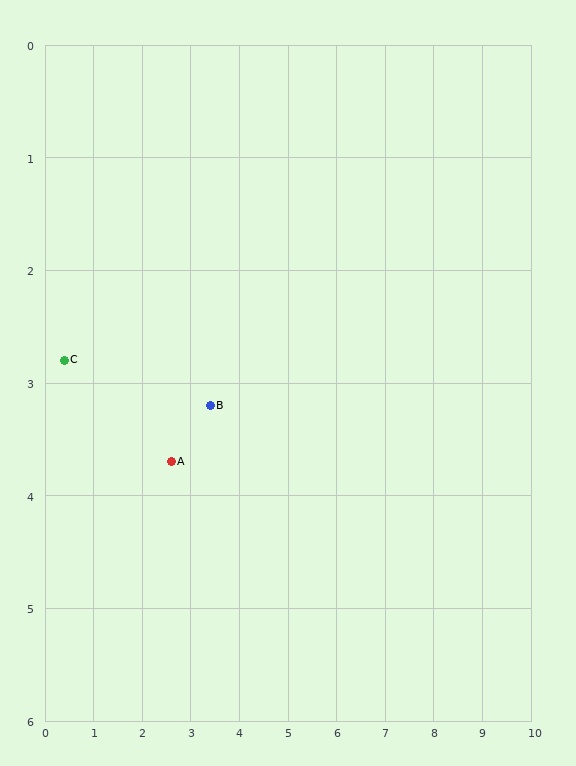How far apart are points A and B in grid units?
Points A and B are about 0.9 grid units apart.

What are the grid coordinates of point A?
Point A is at approximately (2.6, 3.7).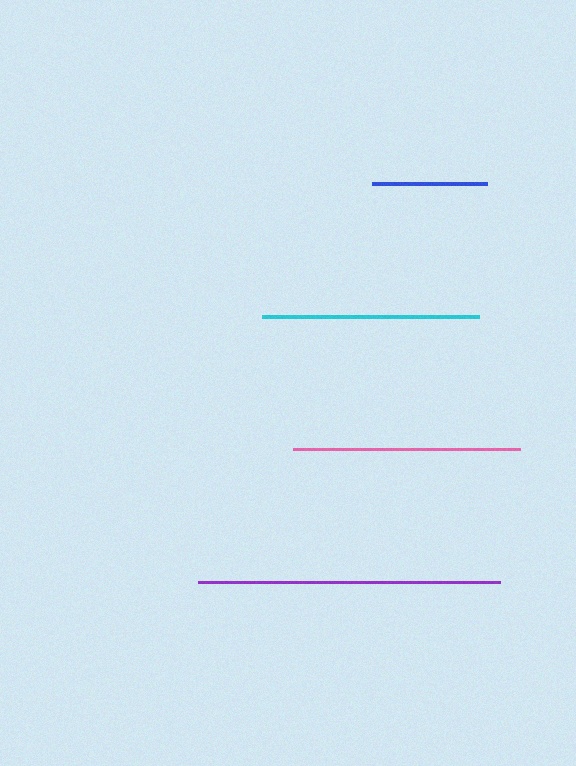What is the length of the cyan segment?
The cyan segment is approximately 217 pixels long.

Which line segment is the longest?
The purple line is the longest at approximately 302 pixels.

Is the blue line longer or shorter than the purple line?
The purple line is longer than the blue line.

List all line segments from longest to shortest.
From longest to shortest: purple, pink, cyan, blue.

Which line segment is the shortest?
The blue line is the shortest at approximately 114 pixels.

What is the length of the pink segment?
The pink segment is approximately 227 pixels long.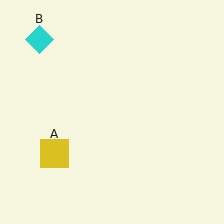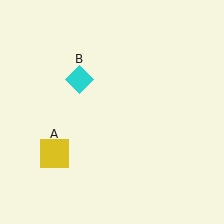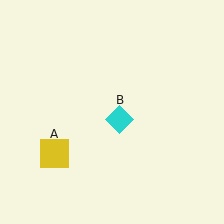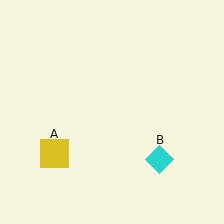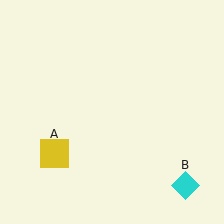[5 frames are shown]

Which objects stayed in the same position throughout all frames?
Yellow square (object A) remained stationary.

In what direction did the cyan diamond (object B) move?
The cyan diamond (object B) moved down and to the right.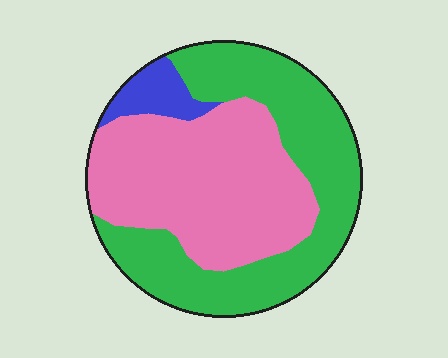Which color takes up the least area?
Blue, at roughly 5%.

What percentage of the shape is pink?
Pink covers 46% of the shape.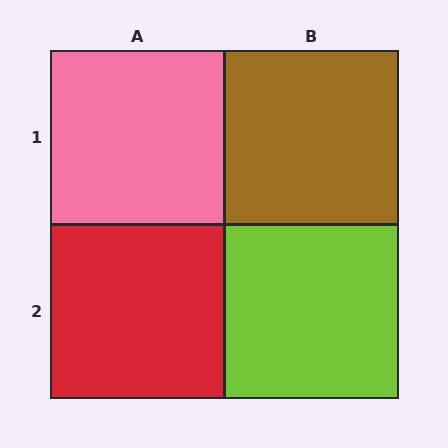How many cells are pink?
1 cell is pink.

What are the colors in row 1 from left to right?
Pink, brown.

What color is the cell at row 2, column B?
Lime.